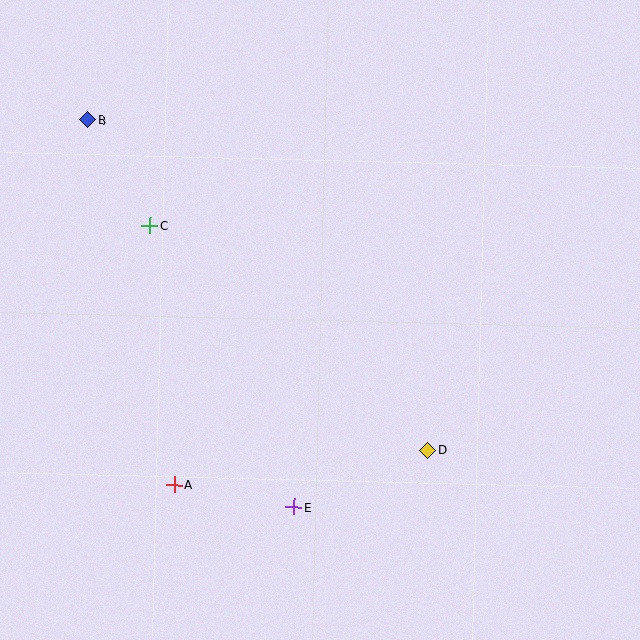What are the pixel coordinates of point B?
Point B is at (88, 120).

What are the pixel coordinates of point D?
Point D is at (428, 450).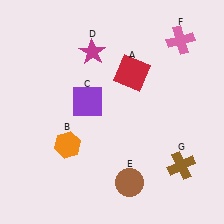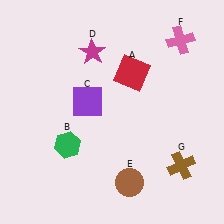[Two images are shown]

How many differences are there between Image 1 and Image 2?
There is 1 difference between the two images.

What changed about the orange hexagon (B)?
In Image 1, B is orange. In Image 2, it changed to green.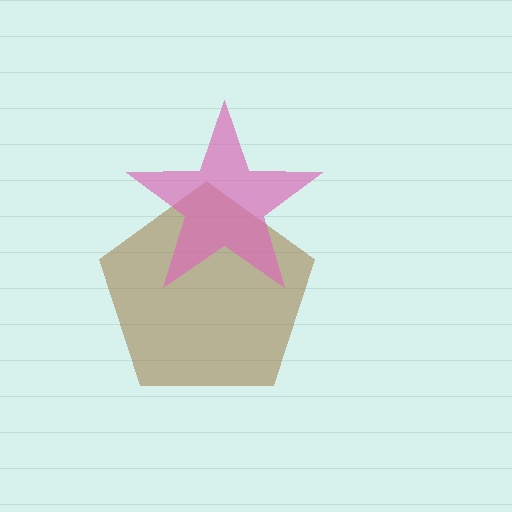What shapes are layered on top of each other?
The layered shapes are: a brown pentagon, a pink star.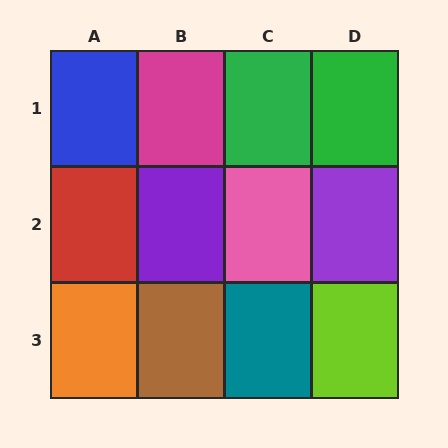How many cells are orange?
1 cell is orange.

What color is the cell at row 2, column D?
Purple.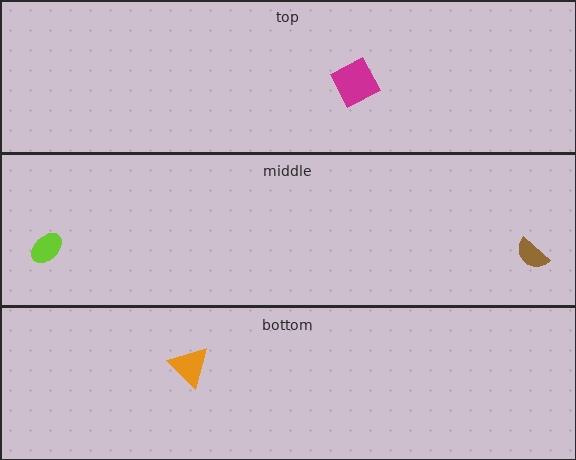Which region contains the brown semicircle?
The middle region.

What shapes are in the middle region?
The lime ellipse, the brown semicircle.